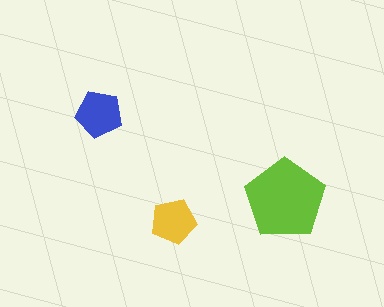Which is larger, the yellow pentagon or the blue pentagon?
The blue one.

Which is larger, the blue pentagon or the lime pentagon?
The lime one.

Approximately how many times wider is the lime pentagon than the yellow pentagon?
About 2 times wider.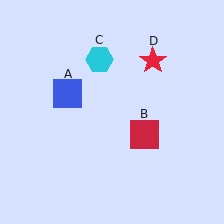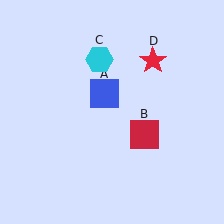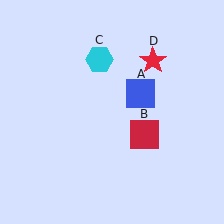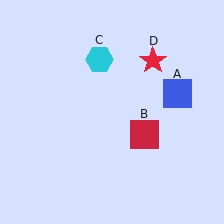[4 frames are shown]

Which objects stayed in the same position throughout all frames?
Red square (object B) and cyan hexagon (object C) and red star (object D) remained stationary.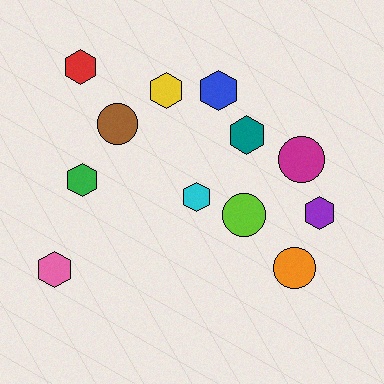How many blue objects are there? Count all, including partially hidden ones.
There is 1 blue object.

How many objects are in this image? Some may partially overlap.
There are 12 objects.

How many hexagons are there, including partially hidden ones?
There are 8 hexagons.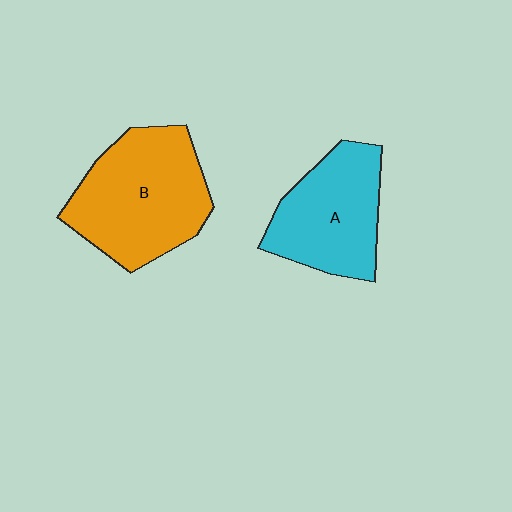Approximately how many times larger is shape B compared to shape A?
Approximately 1.3 times.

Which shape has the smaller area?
Shape A (cyan).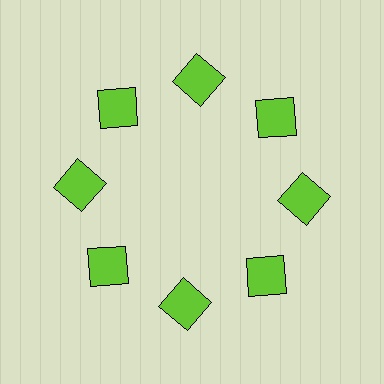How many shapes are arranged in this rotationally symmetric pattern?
There are 8 shapes, arranged in 8 groups of 1.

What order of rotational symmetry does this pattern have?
This pattern has 8-fold rotational symmetry.